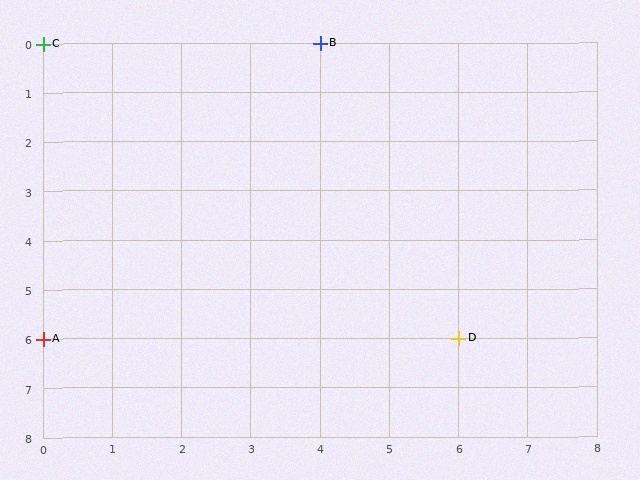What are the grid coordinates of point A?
Point A is at grid coordinates (0, 6).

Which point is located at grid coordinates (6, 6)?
Point D is at (6, 6).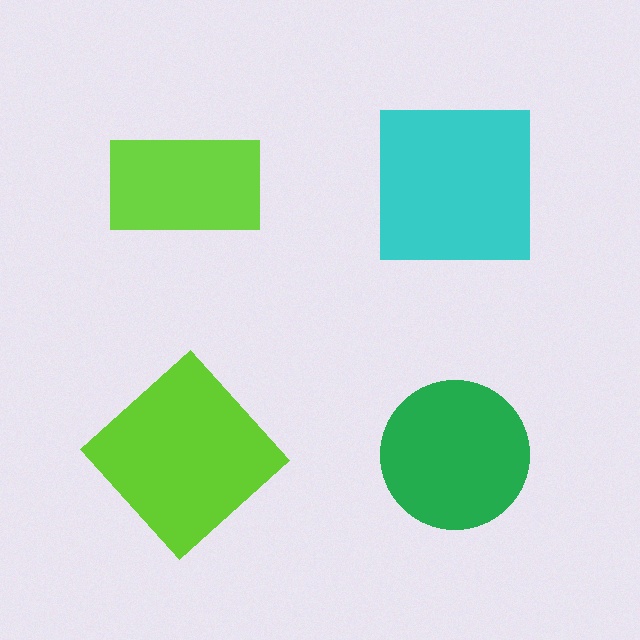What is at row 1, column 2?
A cyan square.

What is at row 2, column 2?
A green circle.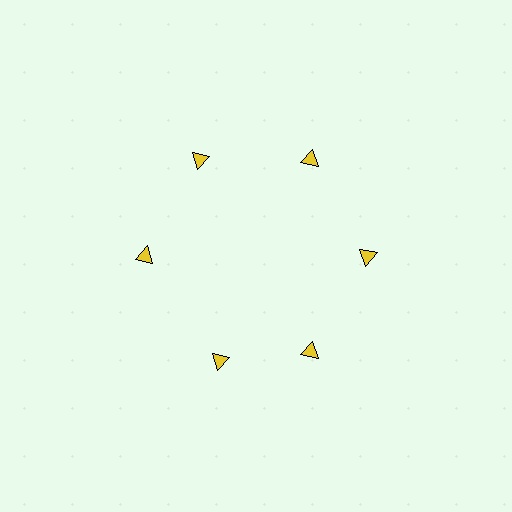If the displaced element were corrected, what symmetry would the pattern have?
It would have 6-fold rotational symmetry — the pattern would map onto itself every 60 degrees.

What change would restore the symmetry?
The symmetry would be restored by rotating it back into even spacing with its neighbors so that all 6 triangles sit at equal angles and equal distance from the center.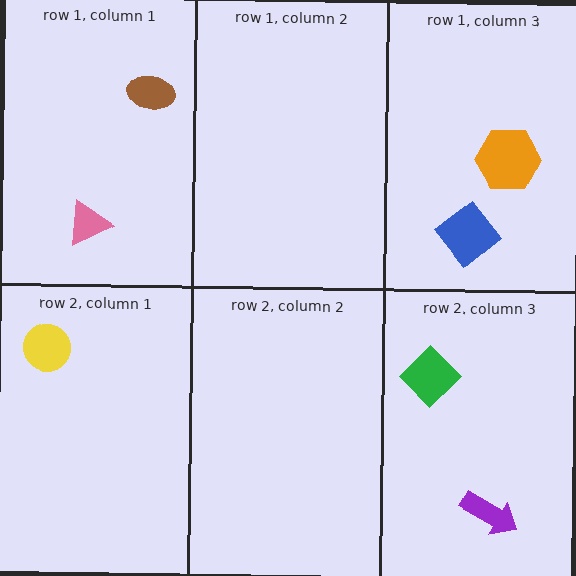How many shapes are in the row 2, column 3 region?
2.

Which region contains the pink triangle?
The row 1, column 1 region.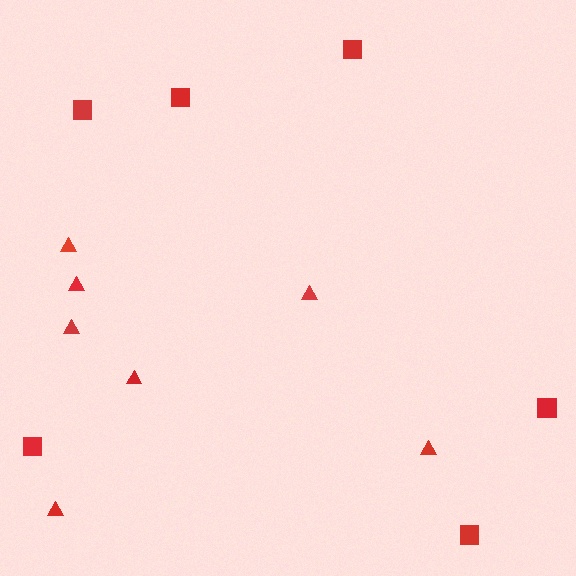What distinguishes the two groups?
There are 2 groups: one group of squares (6) and one group of triangles (7).